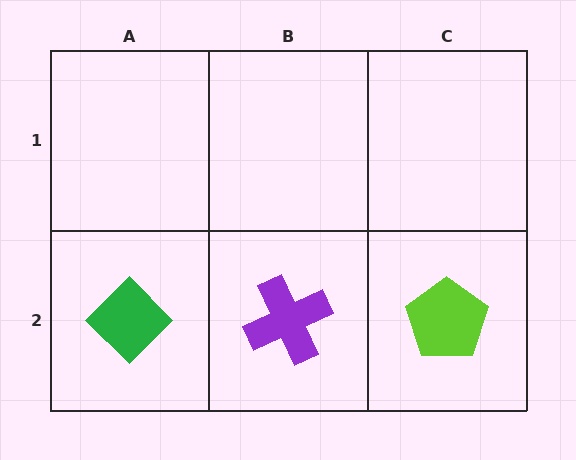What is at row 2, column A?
A green diamond.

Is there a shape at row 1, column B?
No, that cell is empty.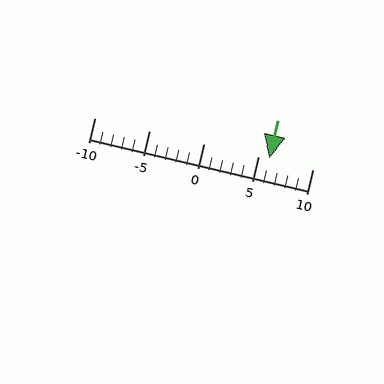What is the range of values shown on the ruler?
The ruler shows values from -10 to 10.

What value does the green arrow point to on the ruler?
The green arrow points to approximately 6.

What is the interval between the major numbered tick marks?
The major tick marks are spaced 5 units apart.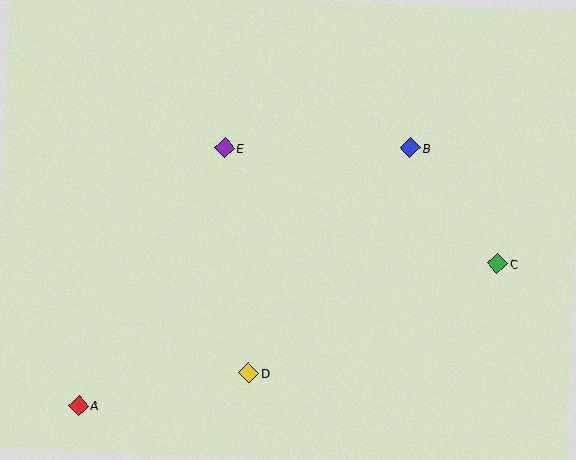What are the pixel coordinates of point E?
Point E is at (225, 148).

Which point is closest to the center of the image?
Point E at (225, 148) is closest to the center.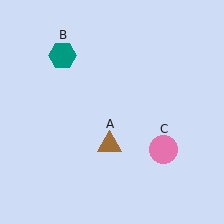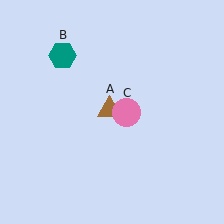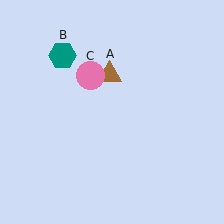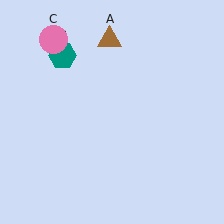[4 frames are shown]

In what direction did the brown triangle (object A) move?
The brown triangle (object A) moved up.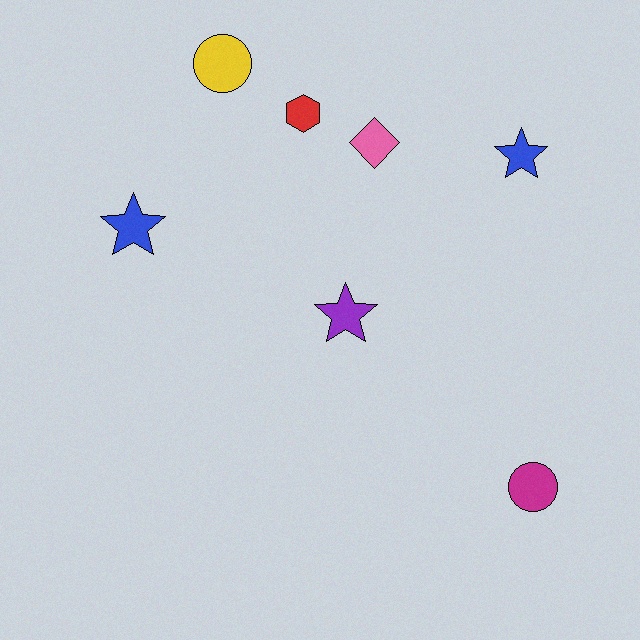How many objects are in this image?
There are 7 objects.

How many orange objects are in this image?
There are no orange objects.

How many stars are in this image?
There are 3 stars.